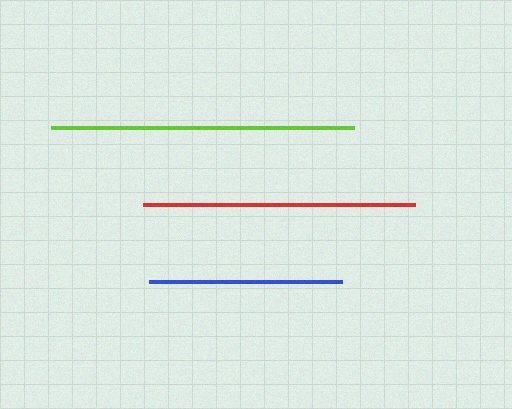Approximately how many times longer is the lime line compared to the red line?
The lime line is approximately 1.1 times the length of the red line.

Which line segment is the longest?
The lime line is the longest at approximately 303 pixels.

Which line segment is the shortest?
The blue line is the shortest at approximately 193 pixels.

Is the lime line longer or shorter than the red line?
The lime line is longer than the red line.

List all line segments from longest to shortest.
From longest to shortest: lime, red, blue.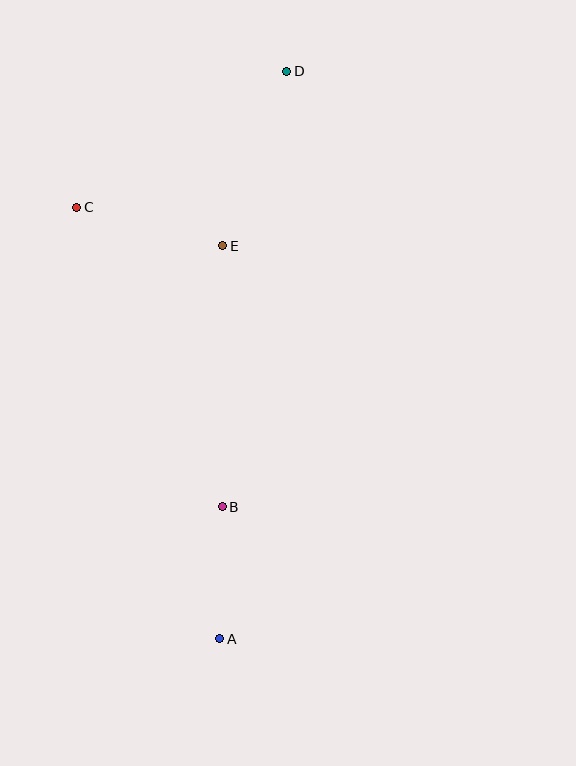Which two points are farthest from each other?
Points A and D are farthest from each other.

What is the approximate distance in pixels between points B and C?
The distance between B and C is approximately 333 pixels.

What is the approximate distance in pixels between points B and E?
The distance between B and E is approximately 261 pixels.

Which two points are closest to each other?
Points A and B are closest to each other.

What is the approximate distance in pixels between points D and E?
The distance between D and E is approximately 186 pixels.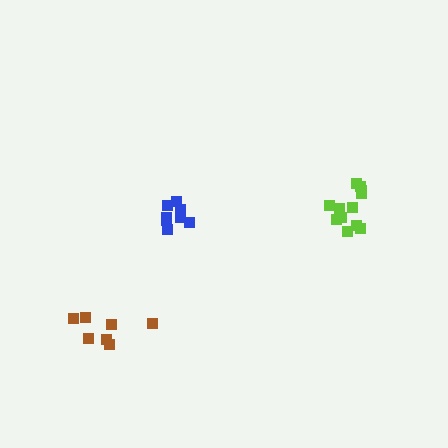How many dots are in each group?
Group 1: 12 dots, Group 2: 8 dots, Group 3: 7 dots (27 total).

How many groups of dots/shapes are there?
There are 3 groups.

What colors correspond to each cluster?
The clusters are colored: lime, blue, brown.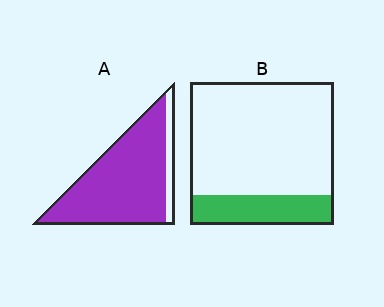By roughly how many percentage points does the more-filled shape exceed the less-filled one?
By roughly 65 percentage points (A over B).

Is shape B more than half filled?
No.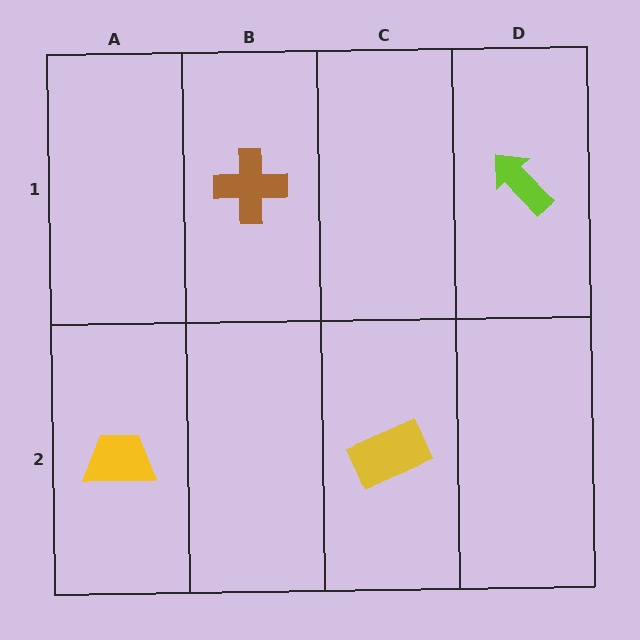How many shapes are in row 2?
2 shapes.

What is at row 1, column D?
A lime arrow.